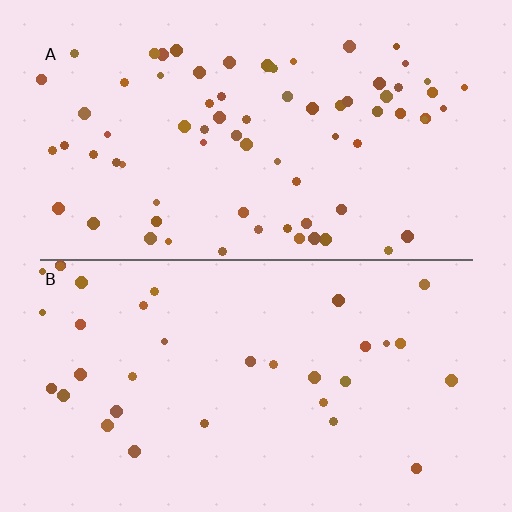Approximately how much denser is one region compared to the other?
Approximately 2.2× — region A over region B.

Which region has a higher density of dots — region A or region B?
A (the top).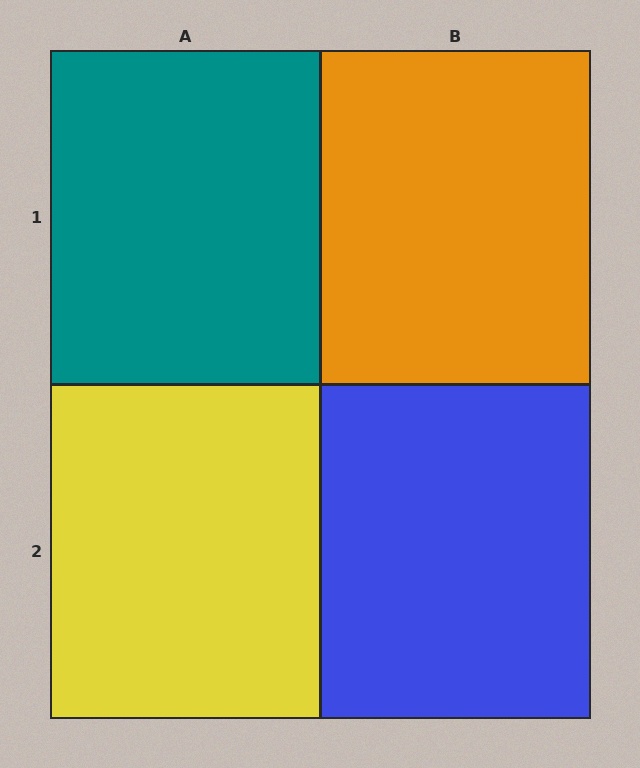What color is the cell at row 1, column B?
Orange.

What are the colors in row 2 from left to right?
Yellow, blue.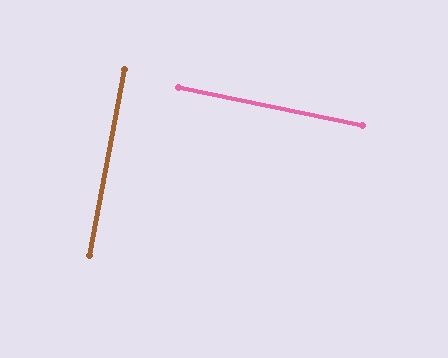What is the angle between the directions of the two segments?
Approximately 89 degrees.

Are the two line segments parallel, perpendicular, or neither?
Perpendicular — they meet at approximately 89°.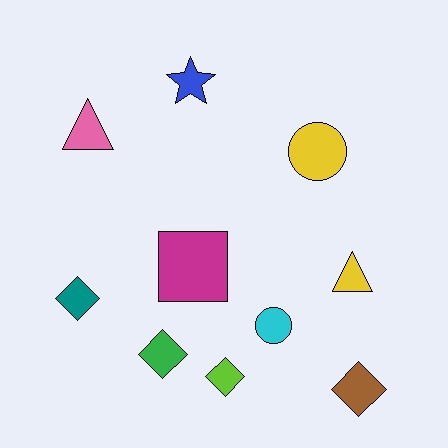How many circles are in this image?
There are 2 circles.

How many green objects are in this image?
There is 1 green object.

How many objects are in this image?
There are 10 objects.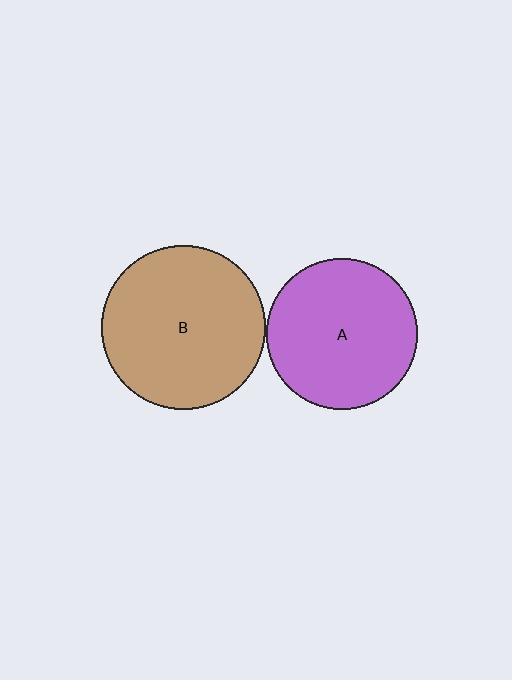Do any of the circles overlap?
No, none of the circles overlap.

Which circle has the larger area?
Circle B (brown).